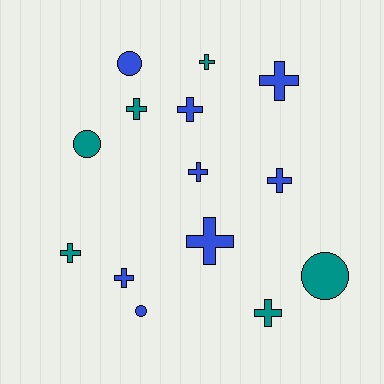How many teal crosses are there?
There are 4 teal crosses.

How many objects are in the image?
There are 14 objects.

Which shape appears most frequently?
Cross, with 10 objects.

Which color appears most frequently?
Blue, with 8 objects.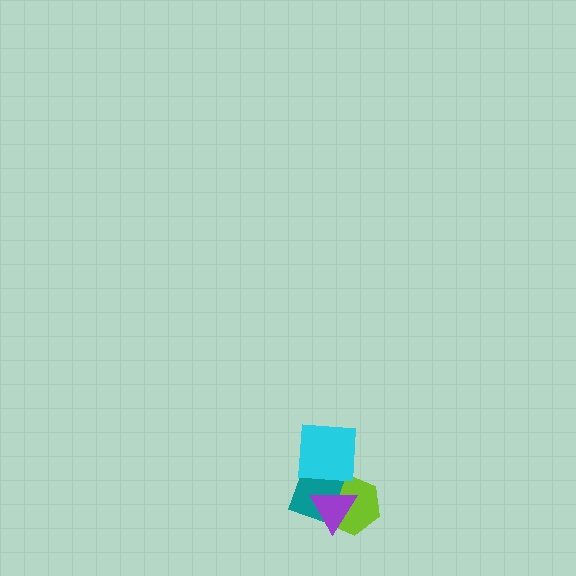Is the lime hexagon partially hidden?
Yes, it is partially covered by another shape.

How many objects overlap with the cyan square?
3 objects overlap with the cyan square.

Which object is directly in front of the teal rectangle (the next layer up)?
The purple triangle is directly in front of the teal rectangle.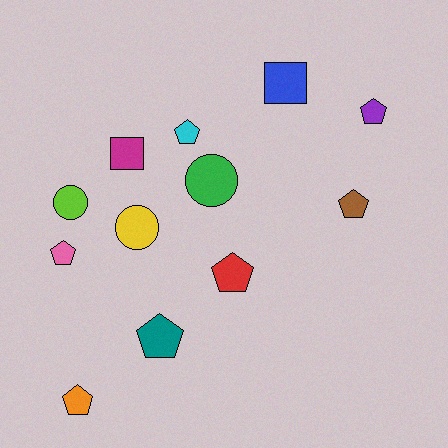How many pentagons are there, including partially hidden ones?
There are 7 pentagons.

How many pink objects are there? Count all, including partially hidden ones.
There is 1 pink object.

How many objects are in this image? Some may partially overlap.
There are 12 objects.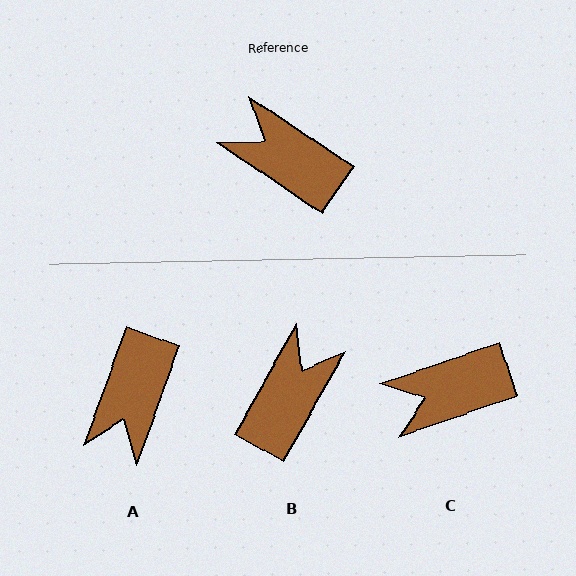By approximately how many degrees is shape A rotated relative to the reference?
Approximately 104 degrees counter-clockwise.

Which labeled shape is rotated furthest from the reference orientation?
A, about 104 degrees away.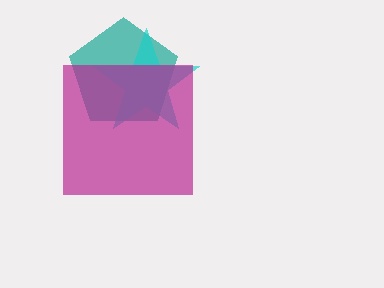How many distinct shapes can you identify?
There are 3 distinct shapes: a teal pentagon, a cyan star, a magenta square.